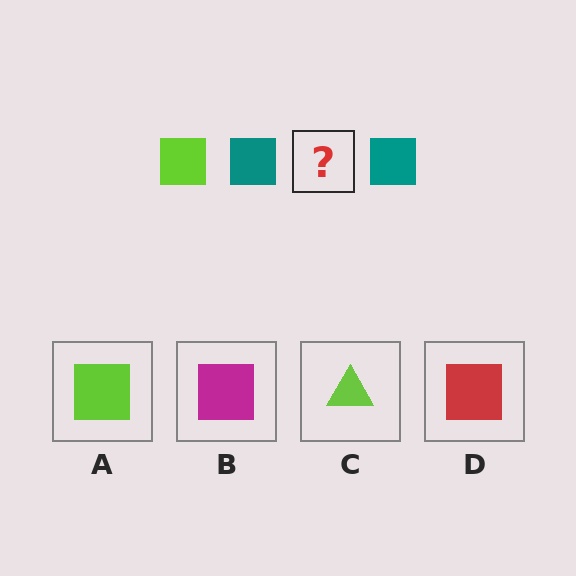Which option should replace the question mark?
Option A.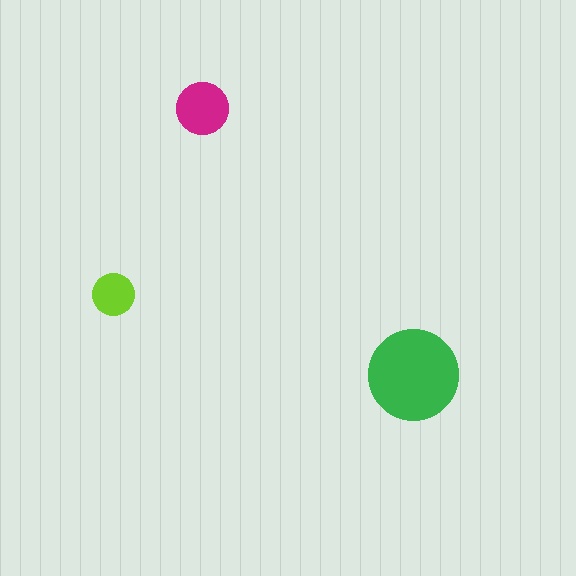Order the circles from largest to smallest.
the green one, the magenta one, the lime one.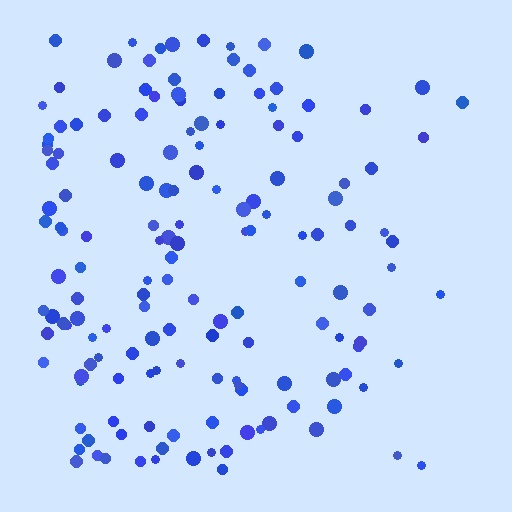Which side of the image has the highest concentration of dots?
The left.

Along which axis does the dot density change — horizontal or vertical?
Horizontal.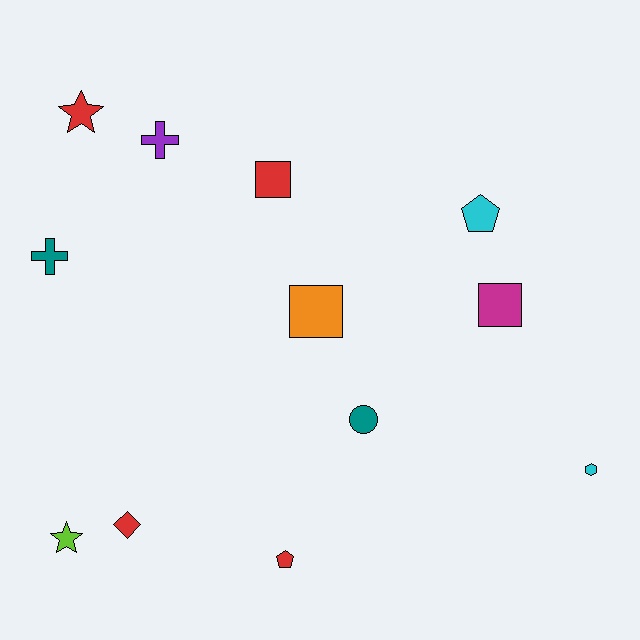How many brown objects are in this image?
There are no brown objects.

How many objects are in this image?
There are 12 objects.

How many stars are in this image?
There are 2 stars.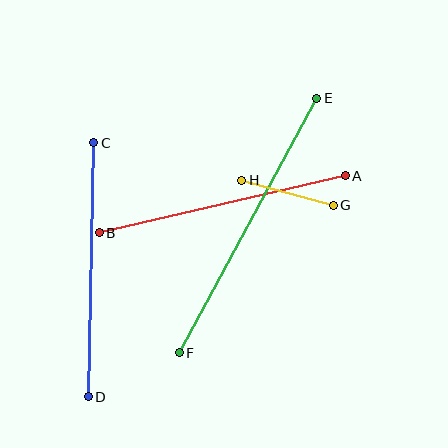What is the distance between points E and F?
The distance is approximately 289 pixels.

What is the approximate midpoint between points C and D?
The midpoint is at approximately (91, 270) pixels.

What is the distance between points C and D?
The distance is approximately 254 pixels.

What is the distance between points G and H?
The distance is approximately 95 pixels.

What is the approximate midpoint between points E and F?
The midpoint is at approximately (248, 225) pixels.